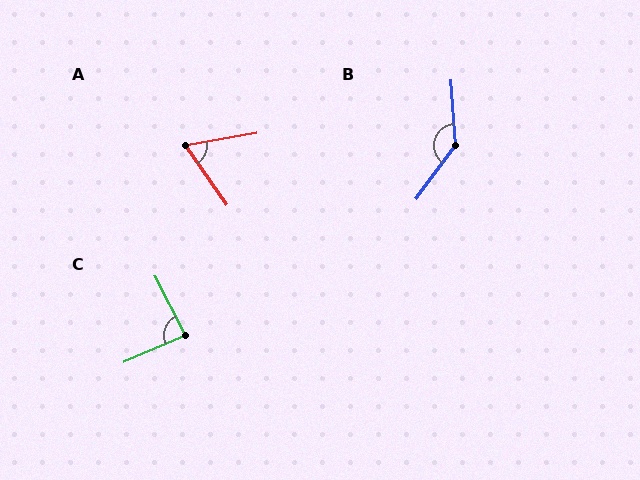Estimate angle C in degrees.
Approximately 86 degrees.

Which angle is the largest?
B, at approximately 140 degrees.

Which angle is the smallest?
A, at approximately 65 degrees.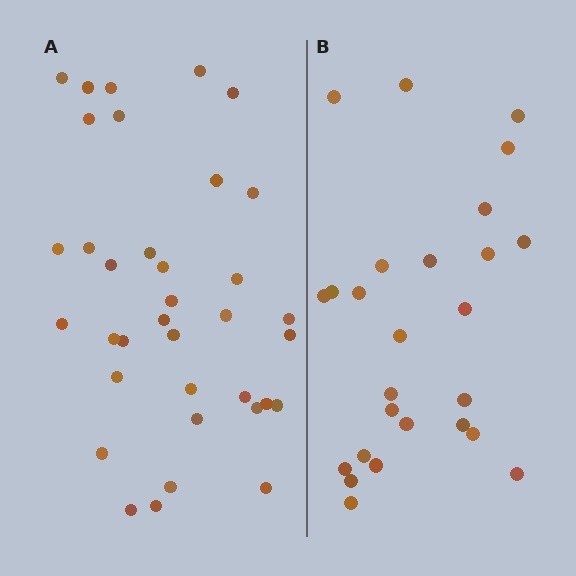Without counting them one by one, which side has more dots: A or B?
Region A (the left region) has more dots.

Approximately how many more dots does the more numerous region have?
Region A has roughly 10 or so more dots than region B.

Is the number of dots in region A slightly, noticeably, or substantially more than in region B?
Region A has noticeably more, but not dramatically so. The ratio is roughly 1.4 to 1.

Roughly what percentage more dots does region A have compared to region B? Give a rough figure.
About 40% more.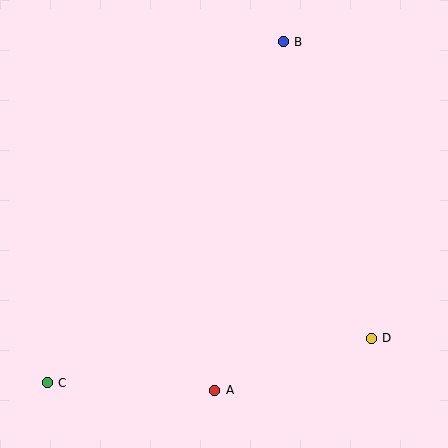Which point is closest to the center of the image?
Point A at (215, 390) is closest to the center.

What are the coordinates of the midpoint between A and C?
The midpoint between A and C is at (131, 387).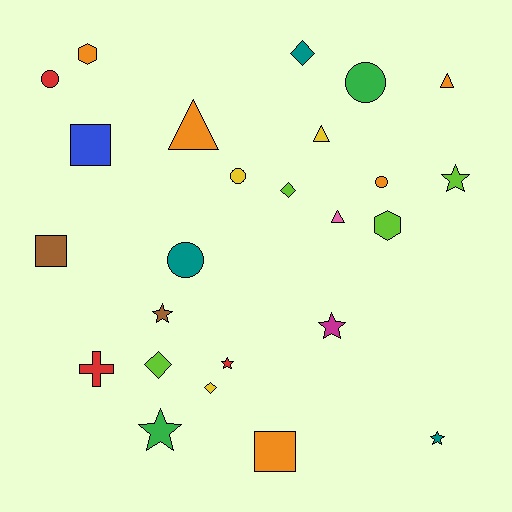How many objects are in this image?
There are 25 objects.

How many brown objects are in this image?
There are 2 brown objects.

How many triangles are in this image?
There are 4 triangles.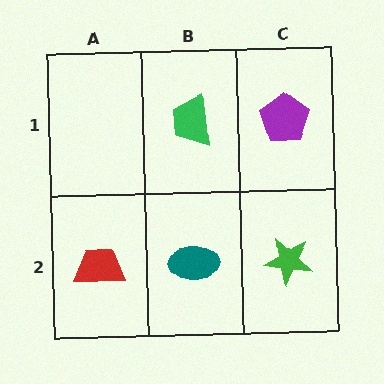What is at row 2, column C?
A green star.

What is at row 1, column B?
A green trapezoid.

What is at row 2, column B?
A teal ellipse.